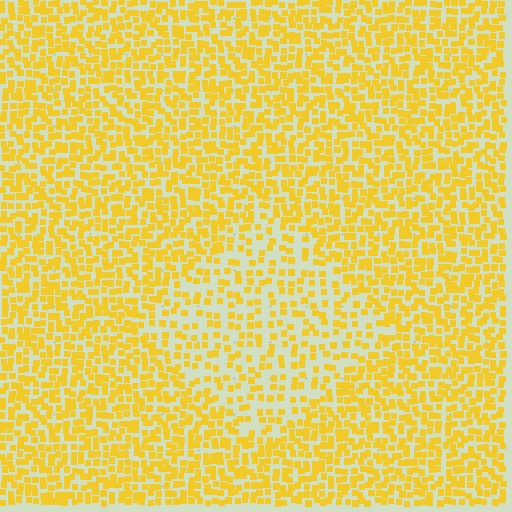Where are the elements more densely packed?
The elements are more densely packed outside the diamond boundary.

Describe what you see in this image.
The image contains small yellow elements arranged at two different densities. A diamond-shaped region is visible where the elements are less densely packed than the surrounding area.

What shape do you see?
I see a diamond.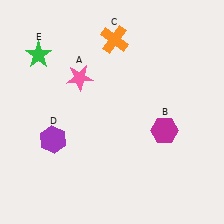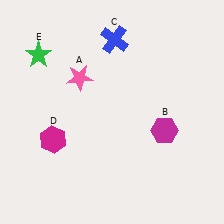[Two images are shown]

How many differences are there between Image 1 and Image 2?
There are 2 differences between the two images.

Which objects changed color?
C changed from orange to blue. D changed from purple to magenta.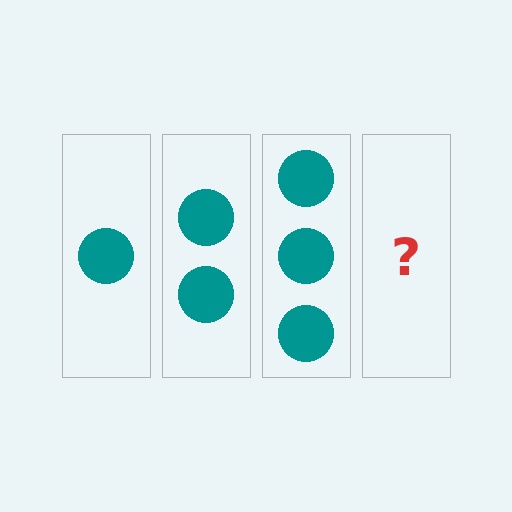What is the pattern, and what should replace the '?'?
The pattern is that each step adds one more circle. The '?' should be 4 circles.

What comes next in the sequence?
The next element should be 4 circles.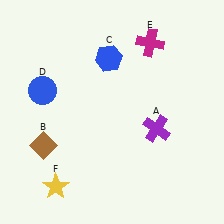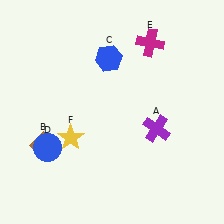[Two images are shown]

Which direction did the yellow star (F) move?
The yellow star (F) moved up.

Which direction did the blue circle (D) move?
The blue circle (D) moved down.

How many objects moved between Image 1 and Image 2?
2 objects moved between the two images.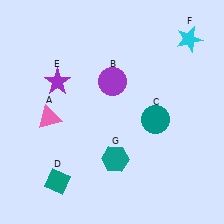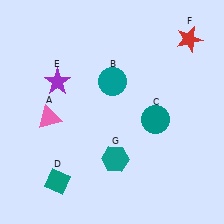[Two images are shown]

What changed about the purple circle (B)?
In Image 1, B is purple. In Image 2, it changed to teal.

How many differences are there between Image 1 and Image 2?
There are 2 differences between the two images.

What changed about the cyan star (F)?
In Image 1, F is cyan. In Image 2, it changed to red.